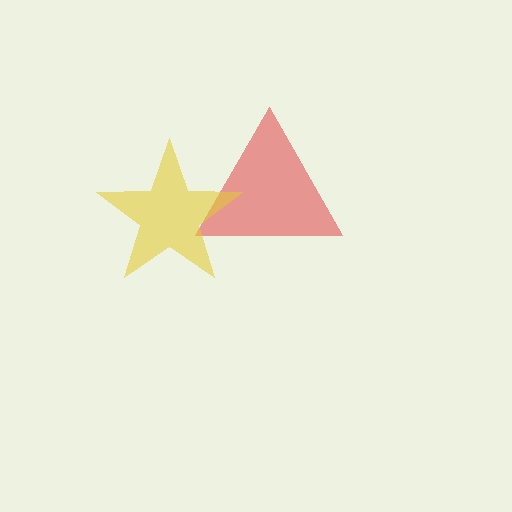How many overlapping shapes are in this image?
There are 2 overlapping shapes in the image.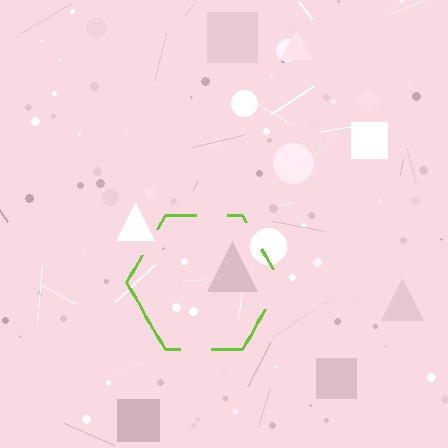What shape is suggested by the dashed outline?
The dashed outline suggests a hexagon.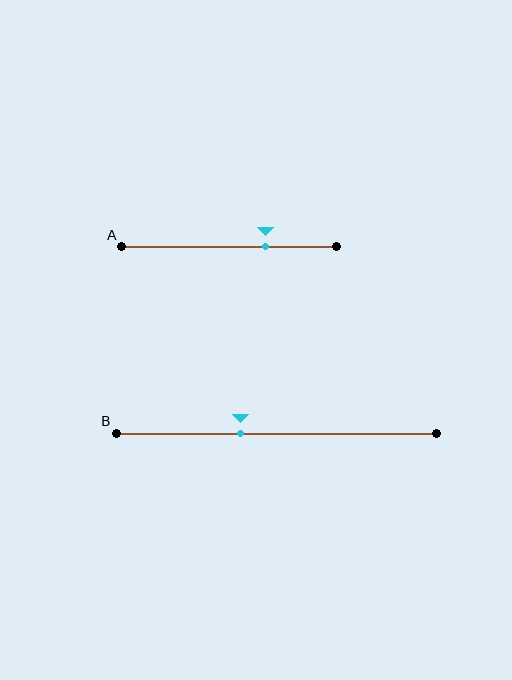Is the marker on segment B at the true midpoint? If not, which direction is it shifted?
No, the marker on segment B is shifted to the left by about 11% of the segment length.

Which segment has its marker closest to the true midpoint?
Segment B has its marker closest to the true midpoint.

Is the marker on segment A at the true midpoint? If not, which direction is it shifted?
No, the marker on segment A is shifted to the right by about 17% of the segment length.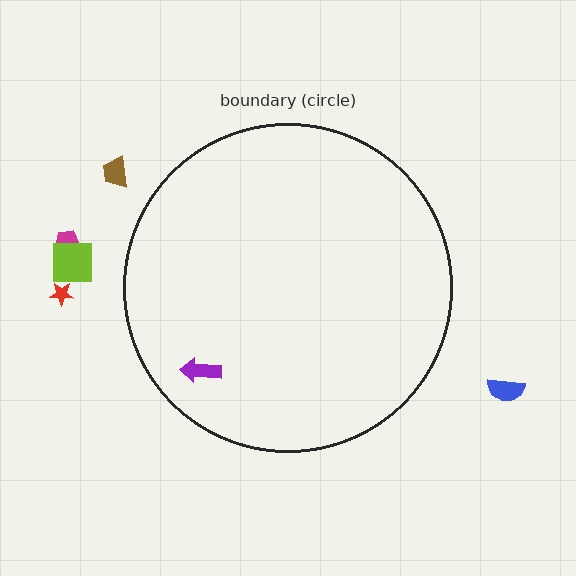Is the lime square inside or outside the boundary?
Outside.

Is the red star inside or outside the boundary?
Outside.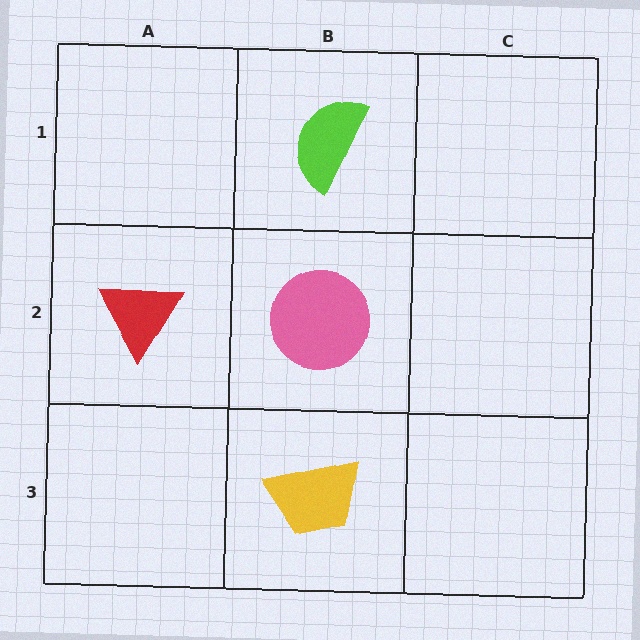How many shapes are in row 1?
1 shape.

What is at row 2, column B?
A pink circle.